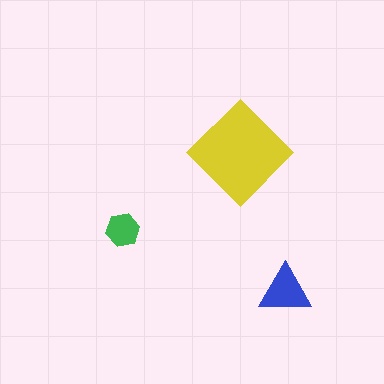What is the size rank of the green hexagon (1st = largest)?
3rd.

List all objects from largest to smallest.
The yellow diamond, the blue triangle, the green hexagon.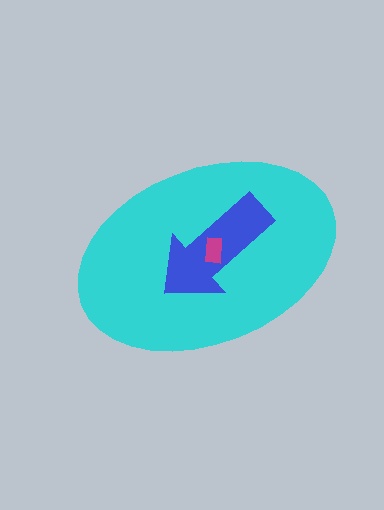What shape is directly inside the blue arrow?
The magenta rectangle.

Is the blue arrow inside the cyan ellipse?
Yes.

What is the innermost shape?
The magenta rectangle.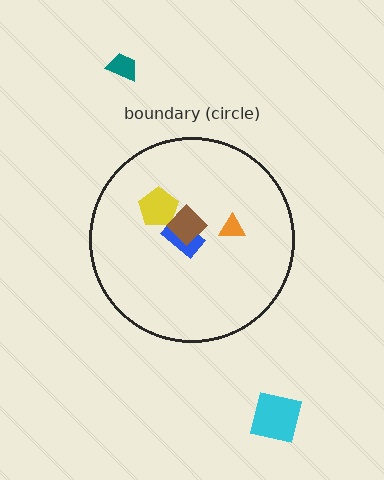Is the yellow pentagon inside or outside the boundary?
Inside.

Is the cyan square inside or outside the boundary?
Outside.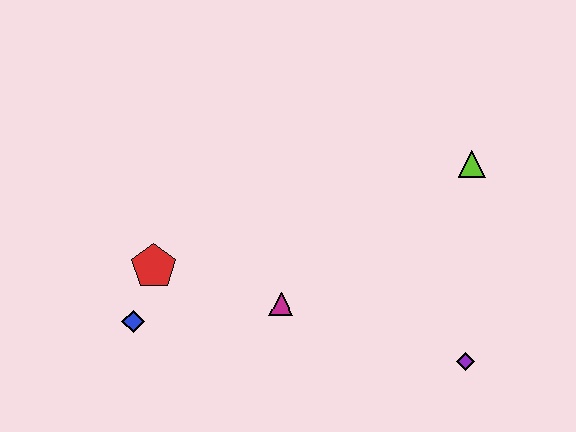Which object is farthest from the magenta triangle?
The lime triangle is farthest from the magenta triangle.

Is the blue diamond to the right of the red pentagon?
No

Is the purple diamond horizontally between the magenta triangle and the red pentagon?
No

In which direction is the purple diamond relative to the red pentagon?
The purple diamond is to the right of the red pentagon.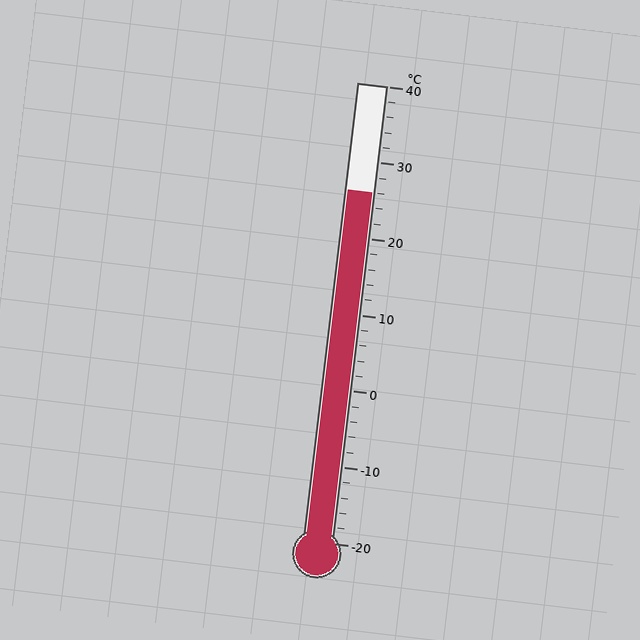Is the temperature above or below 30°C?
The temperature is below 30°C.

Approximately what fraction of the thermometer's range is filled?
The thermometer is filled to approximately 75% of its range.